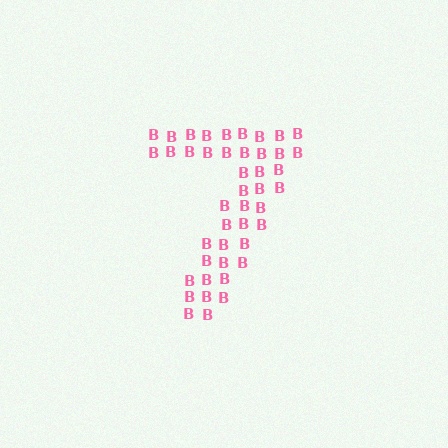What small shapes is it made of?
It is made of small letter B's.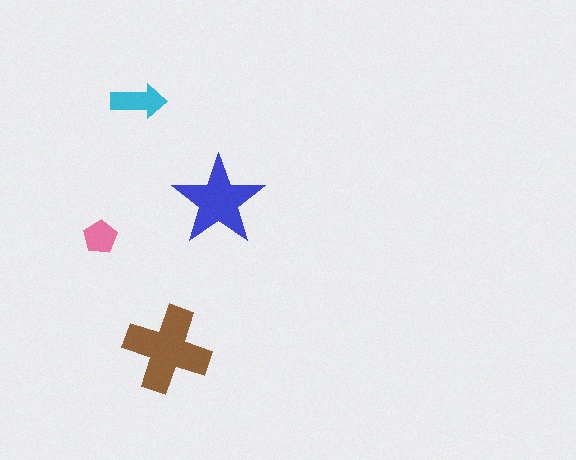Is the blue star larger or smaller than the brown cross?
Smaller.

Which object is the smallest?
The pink pentagon.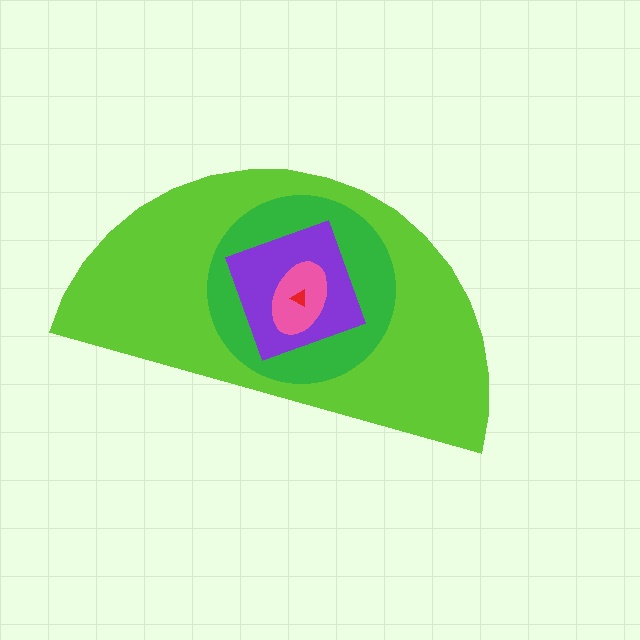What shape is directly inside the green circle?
The purple diamond.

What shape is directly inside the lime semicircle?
The green circle.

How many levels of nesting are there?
5.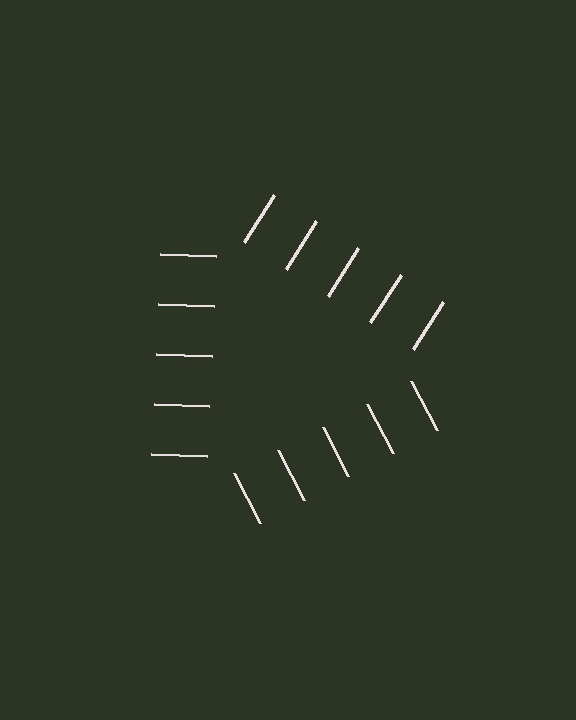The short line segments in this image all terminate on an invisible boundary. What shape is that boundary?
An illusory triangle — the line segments terminate on its edges but no continuous stroke is drawn.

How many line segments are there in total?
15 — 5 along each of the 3 edges.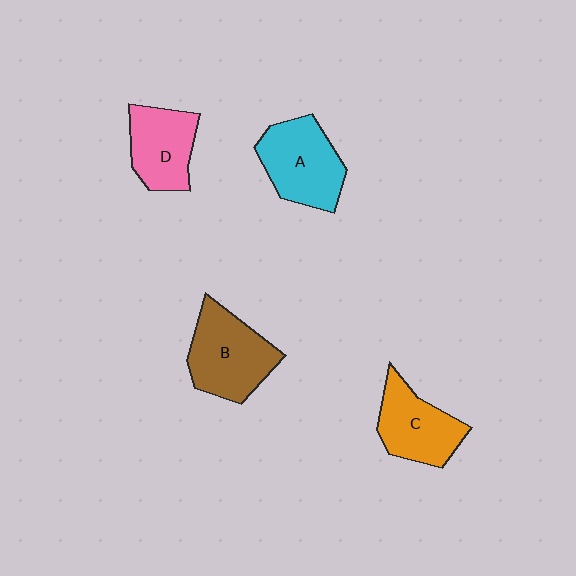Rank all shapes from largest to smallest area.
From largest to smallest: B (brown), A (cyan), C (orange), D (pink).